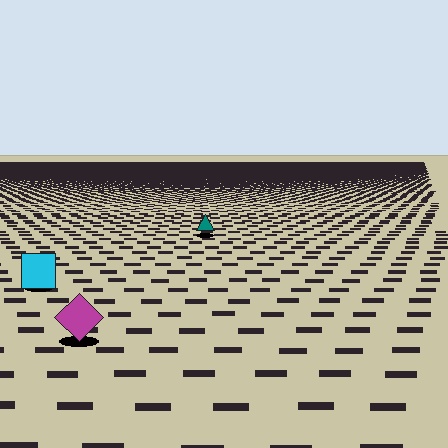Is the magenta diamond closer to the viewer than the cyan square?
Yes. The magenta diamond is closer — you can tell from the texture gradient: the ground texture is coarser near it.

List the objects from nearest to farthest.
From nearest to farthest: the magenta diamond, the cyan square, the teal triangle.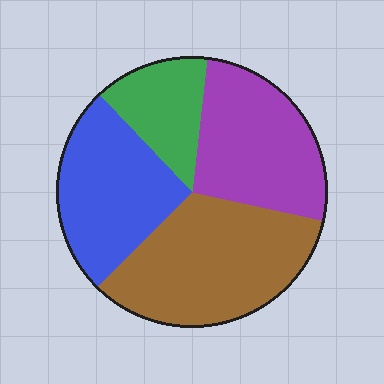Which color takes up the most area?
Brown, at roughly 35%.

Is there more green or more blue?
Blue.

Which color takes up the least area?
Green, at roughly 15%.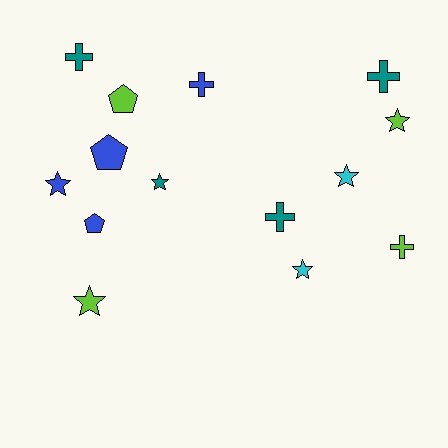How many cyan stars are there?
There are 2 cyan stars.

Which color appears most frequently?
Blue, with 4 objects.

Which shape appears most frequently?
Star, with 6 objects.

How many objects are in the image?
There are 14 objects.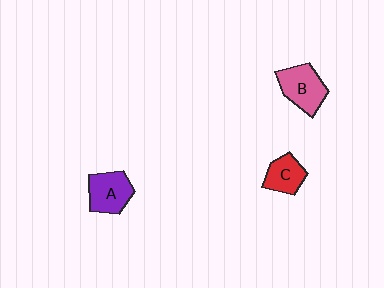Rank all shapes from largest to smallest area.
From largest to smallest: B (pink), A (purple), C (red).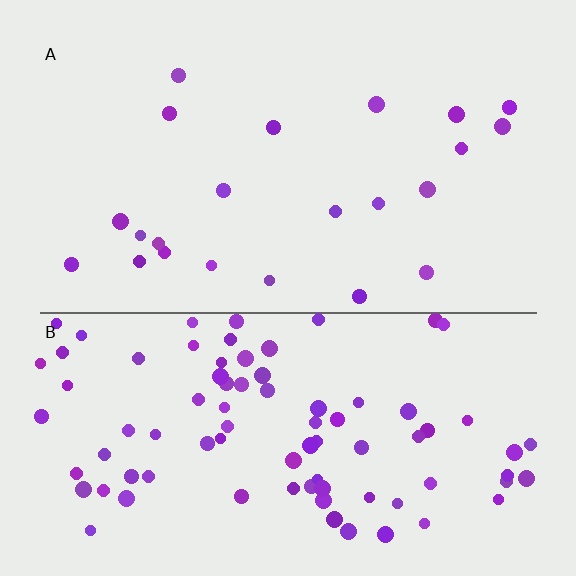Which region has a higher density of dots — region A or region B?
B (the bottom).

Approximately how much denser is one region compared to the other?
Approximately 3.8× — region B over region A.